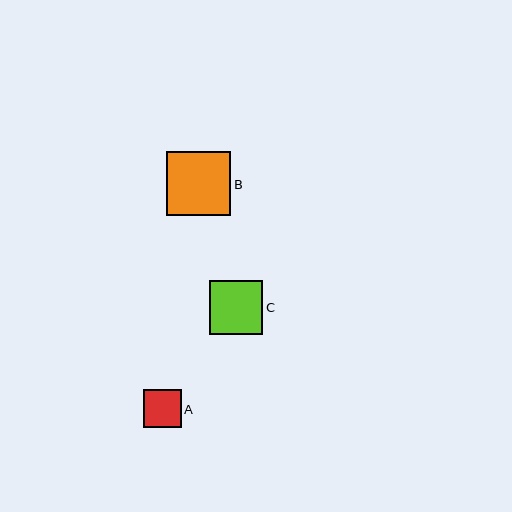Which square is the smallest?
Square A is the smallest with a size of approximately 38 pixels.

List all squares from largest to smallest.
From largest to smallest: B, C, A.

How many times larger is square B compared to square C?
Square B is approximately 1.2 times the size of square C.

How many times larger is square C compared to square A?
Square C is approximately 1.4 times the size of square A.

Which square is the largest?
Square B is the largest with a size of approximately 64 pixels.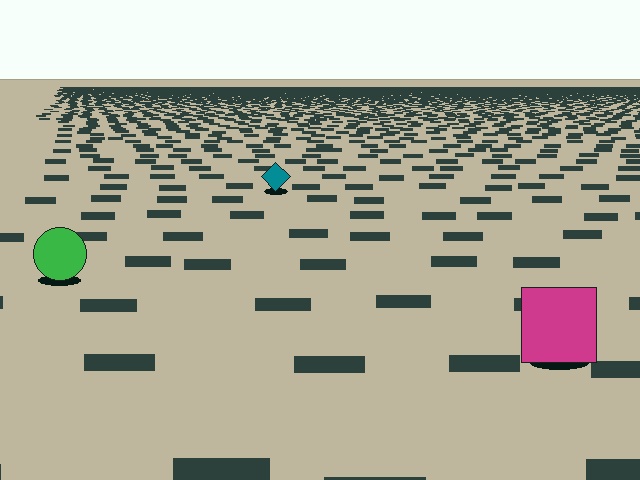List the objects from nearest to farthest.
From nearest to farthest: the magenta square, the green circle, the teal diamond.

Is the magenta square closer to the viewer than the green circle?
Yes. The magenta square is closer — you can tell from the texture gradient: the ground texture is coarser near it.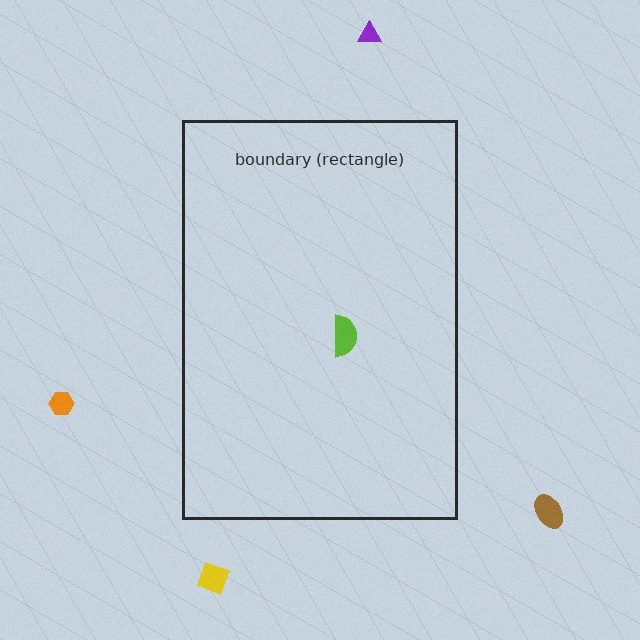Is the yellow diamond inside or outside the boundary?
Outside.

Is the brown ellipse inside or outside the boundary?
Outside.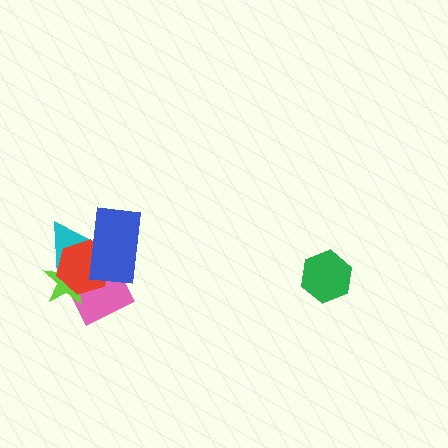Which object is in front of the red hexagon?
The blue rectangle is in front of the red hexagon.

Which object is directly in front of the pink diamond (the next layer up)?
The lime star is directly in front of the pink diamond.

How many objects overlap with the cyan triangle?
4 objects overlap with the cyan triangle.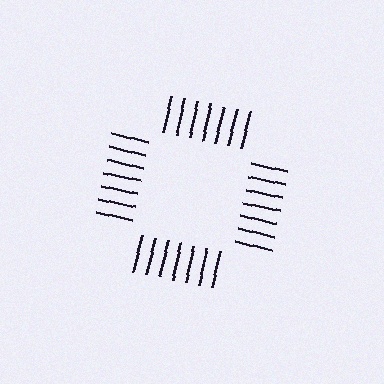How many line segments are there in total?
28 — 7 along each of the 4 edges.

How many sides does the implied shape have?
4 sides — the line-ends trace a square.